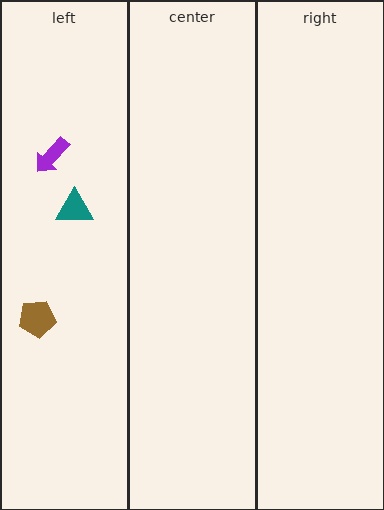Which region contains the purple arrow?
The left region.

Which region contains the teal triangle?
The left region.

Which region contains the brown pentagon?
The left region.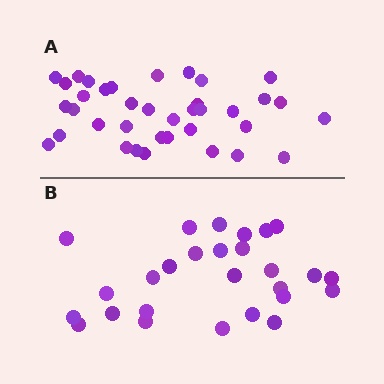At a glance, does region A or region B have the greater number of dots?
Region A (the top region) has more dots.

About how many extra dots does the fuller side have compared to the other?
Region A has roughly 10 or so more dots than region B.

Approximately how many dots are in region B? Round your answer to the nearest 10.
About 30 dots. (The exact count is 27, which rounds to 30.)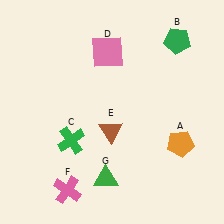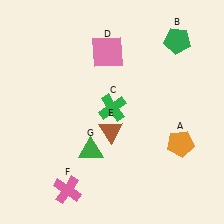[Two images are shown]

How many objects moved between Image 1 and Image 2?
2 objects moved between the two images.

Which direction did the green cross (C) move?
The green cross (C) moved right.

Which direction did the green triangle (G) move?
The green triangle (G) moved up.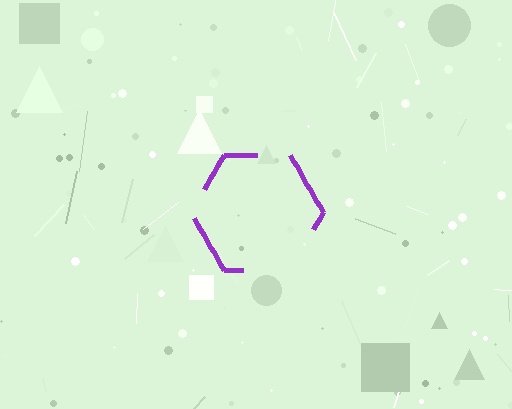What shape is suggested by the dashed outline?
The dashed outline suggests a hexagon.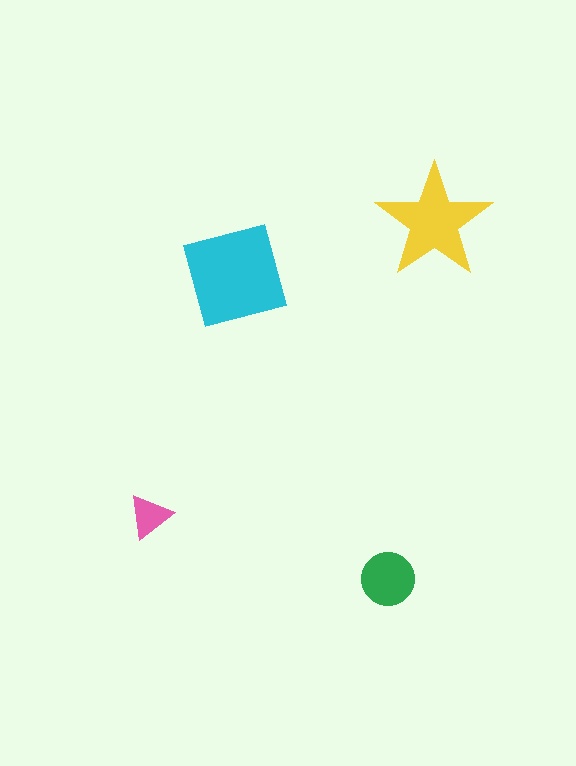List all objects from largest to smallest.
The cyan square, the yellow star, the green circle, the pink triangle.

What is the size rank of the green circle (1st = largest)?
3rd.